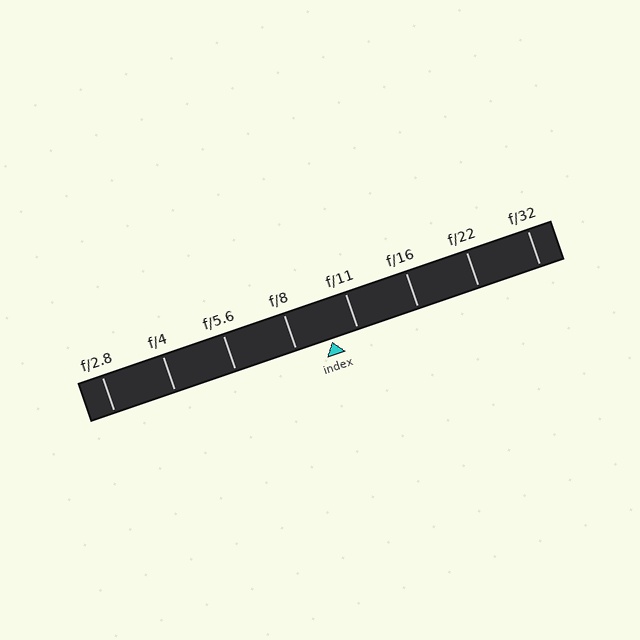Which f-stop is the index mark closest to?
The index mark is closest to f/11.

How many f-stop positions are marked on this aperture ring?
There are 8 f-stop positions marked.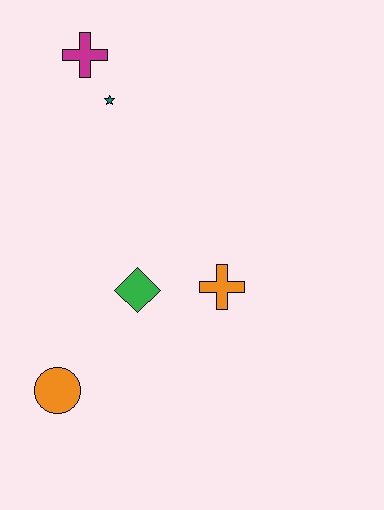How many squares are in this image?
There are no squares.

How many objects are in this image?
There are 5 objects.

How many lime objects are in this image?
There are no lime objects.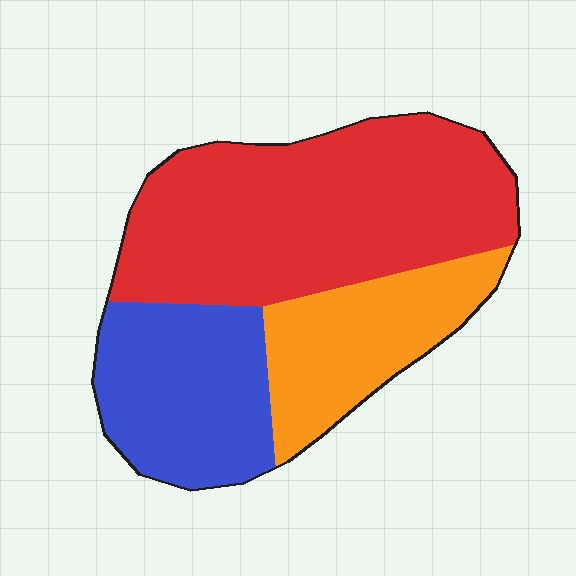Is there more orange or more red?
Red.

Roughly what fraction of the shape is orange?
Orange covers roughly 20% of the shape.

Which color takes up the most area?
Red, at roughly 50%.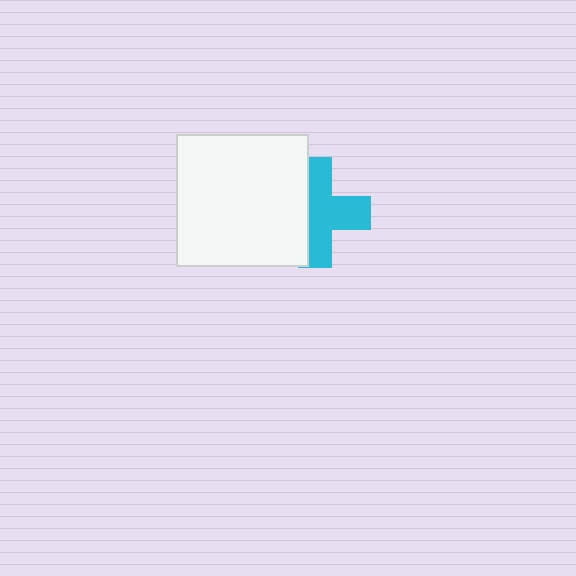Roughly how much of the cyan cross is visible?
About half of it is visible (roughly 59%).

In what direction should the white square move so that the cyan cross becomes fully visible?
The white square should move left. That is the shortest direction to clear the overlap and leave the cyan cross fully visible.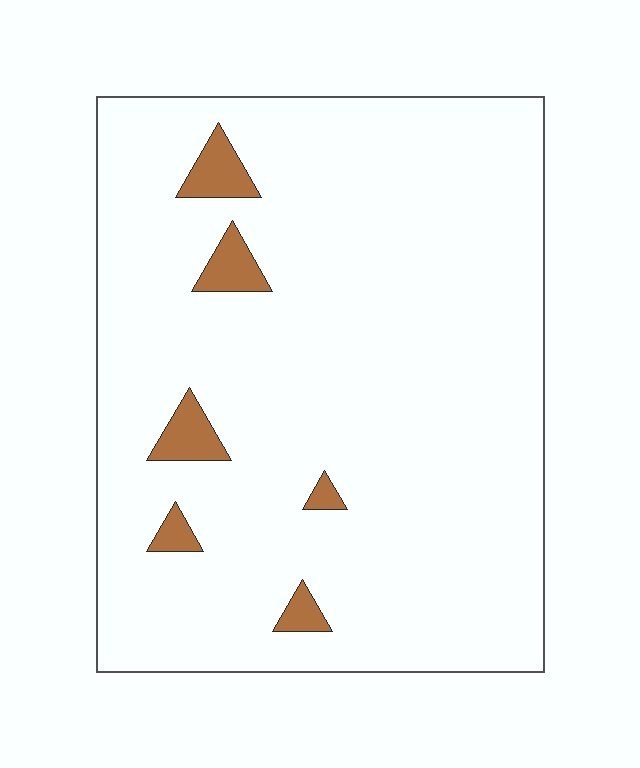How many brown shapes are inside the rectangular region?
6.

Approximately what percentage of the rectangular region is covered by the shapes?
Approximately 5%.